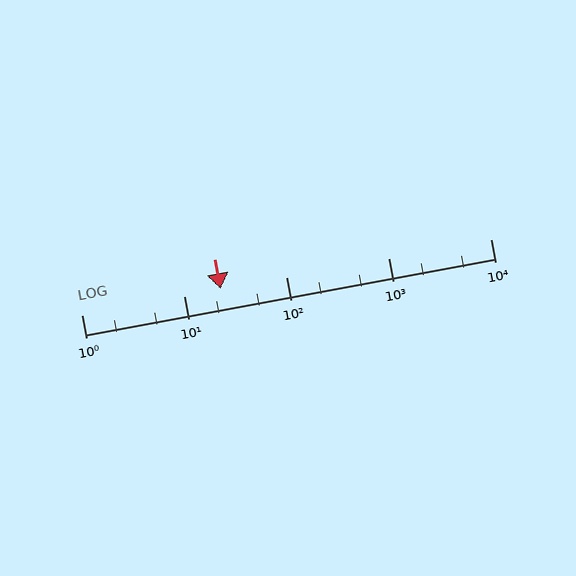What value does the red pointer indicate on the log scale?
The pointer indicates approximately 23.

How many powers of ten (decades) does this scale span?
The scale spans 4 decades, from 1 to 10000.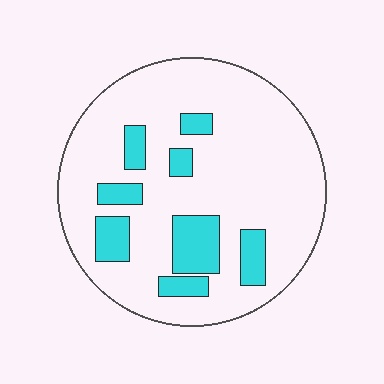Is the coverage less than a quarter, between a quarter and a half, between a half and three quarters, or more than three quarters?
Less than a quarter.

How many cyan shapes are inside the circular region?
8.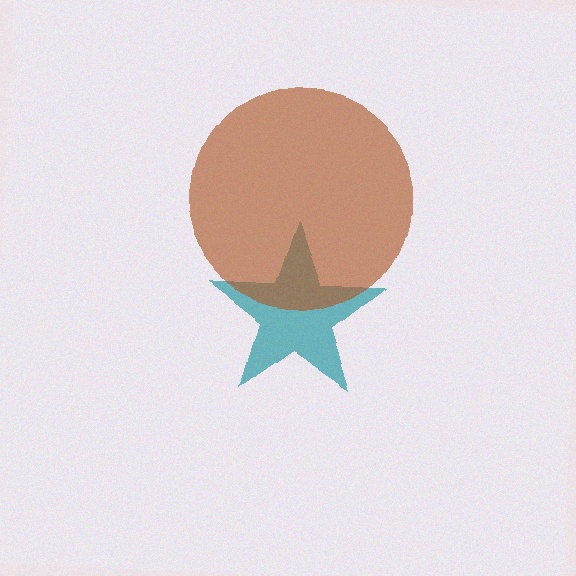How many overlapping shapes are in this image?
There are 2 overlapping shapes in the image.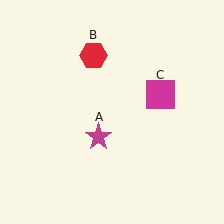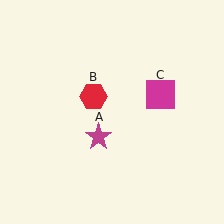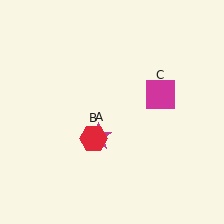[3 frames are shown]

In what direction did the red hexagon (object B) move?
The red hexagon (object B) moved down.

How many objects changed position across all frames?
1 object changed position: red hexagon (object B).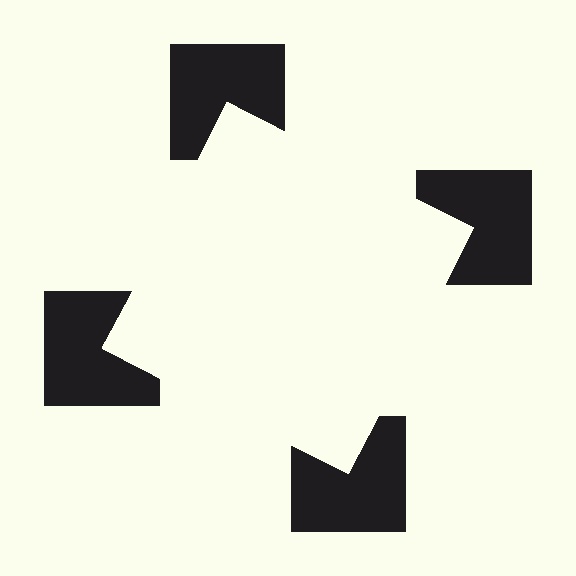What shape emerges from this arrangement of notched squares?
An illusory square — its edges are inferred from the aligned wedge cuts in the notched squares, not physically drawn.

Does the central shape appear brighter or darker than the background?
It typically appears slightly brighter than the background, even though no actual brightness change is drawn.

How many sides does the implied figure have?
4 sides.